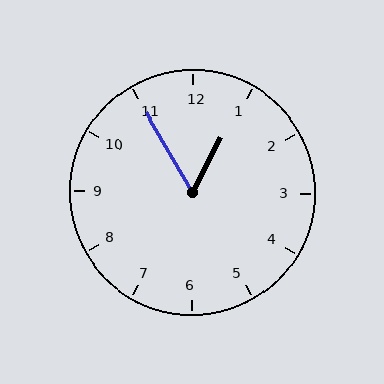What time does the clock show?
12:55.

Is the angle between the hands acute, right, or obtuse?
It is acute.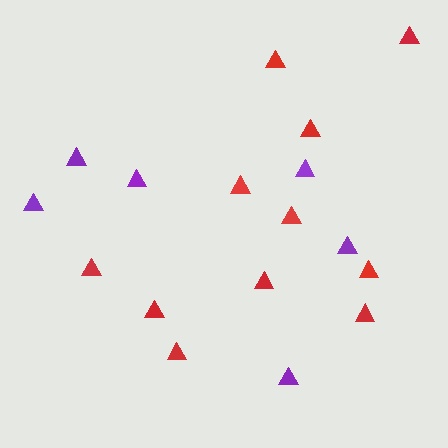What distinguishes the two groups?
There are 2 groups: one group of red triangles (11) and one group of purple triangles (6).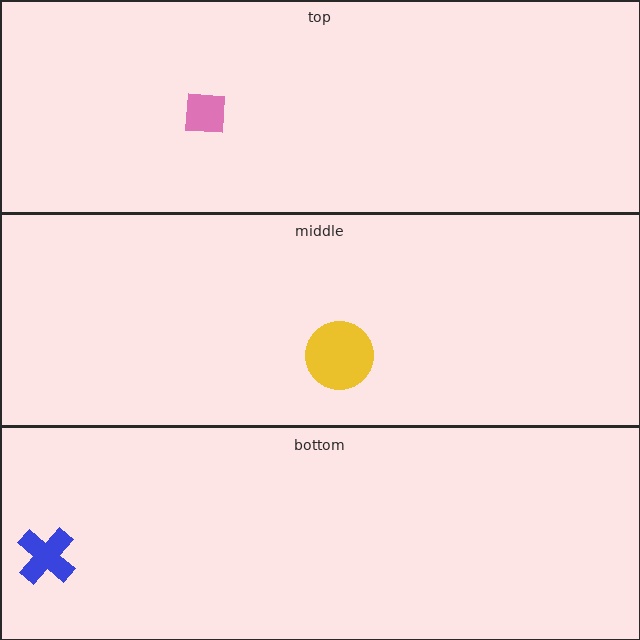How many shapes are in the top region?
1.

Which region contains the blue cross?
The bottom region.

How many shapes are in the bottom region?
1.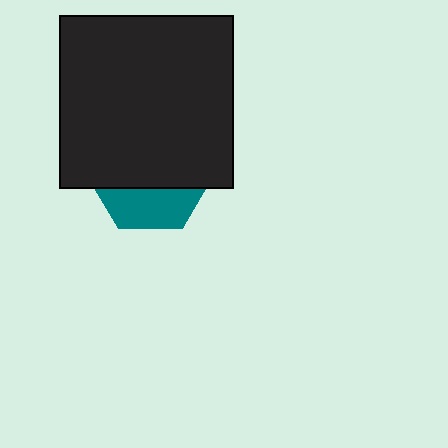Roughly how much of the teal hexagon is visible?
A small part of it is visible (roughly 32%).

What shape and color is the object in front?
The object in front is a black square.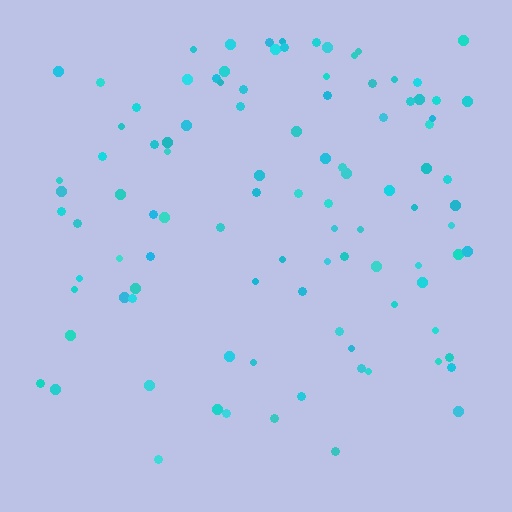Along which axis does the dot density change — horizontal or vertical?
Vertical.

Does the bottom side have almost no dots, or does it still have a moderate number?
Still a moderate number, just noticeably fewer than the top.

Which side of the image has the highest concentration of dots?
The top.